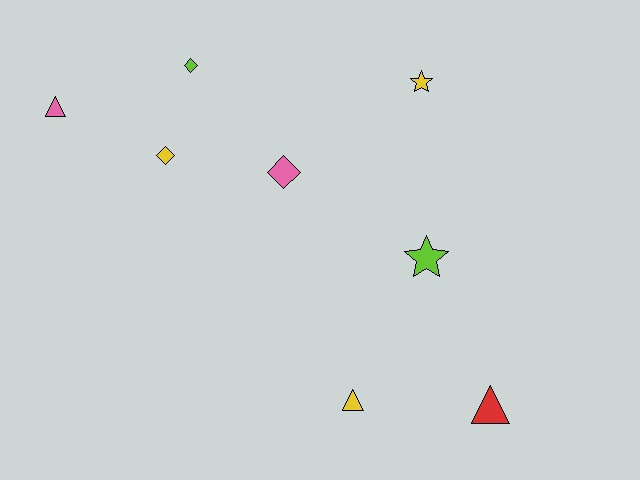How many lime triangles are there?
There are no lime triangles.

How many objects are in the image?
There are 8 objects.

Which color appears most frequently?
Yellow, with 3 objects.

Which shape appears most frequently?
Triangle, with 3 objects.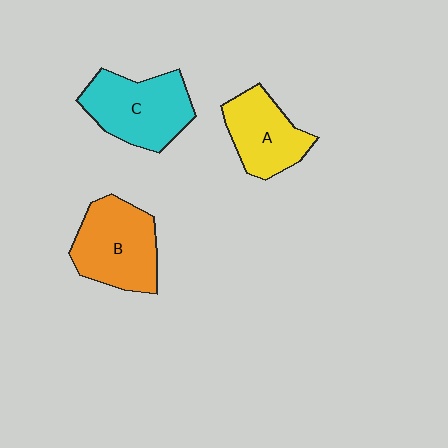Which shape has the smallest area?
Shape A (yellow).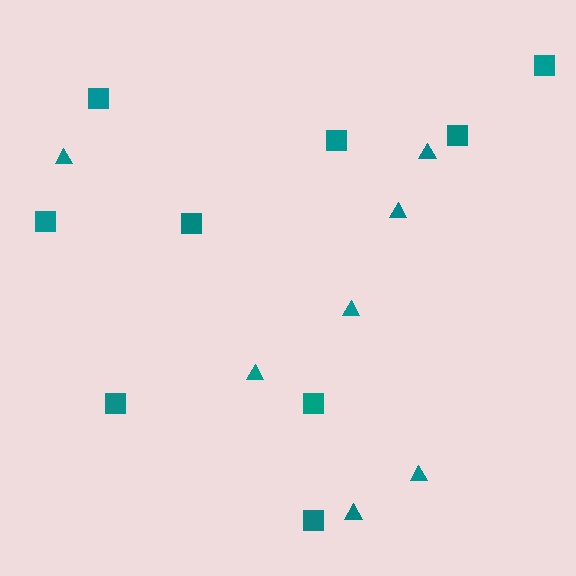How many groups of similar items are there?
There are 2 groups: one group of triangles (7) and one group of squares (9).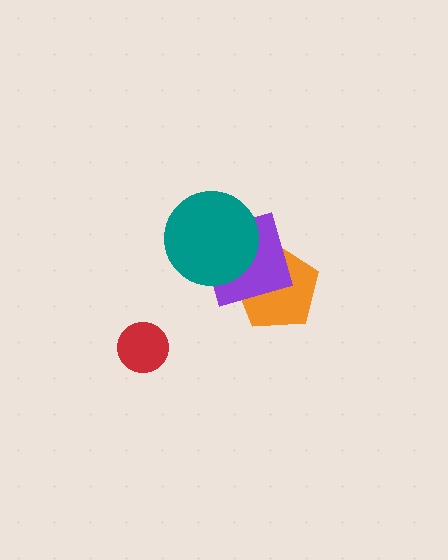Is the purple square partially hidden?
Yes, it is partially covered by another shape.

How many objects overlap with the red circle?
0 objects overlap with the red circle.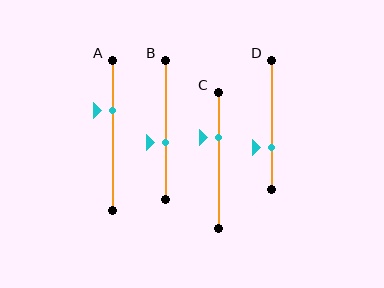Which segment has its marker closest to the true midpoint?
Segment B has its marker closest to the true midpoint.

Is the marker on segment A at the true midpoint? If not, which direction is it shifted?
No, the marker on segment A is shifted upward by about 17% of the segment length.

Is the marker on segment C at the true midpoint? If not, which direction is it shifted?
No, the marker on segment C is shifted upward by about 16% of the segment length.